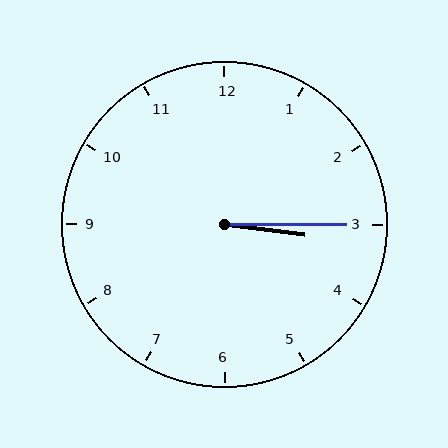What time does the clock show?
3:15.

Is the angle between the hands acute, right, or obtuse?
It is acute.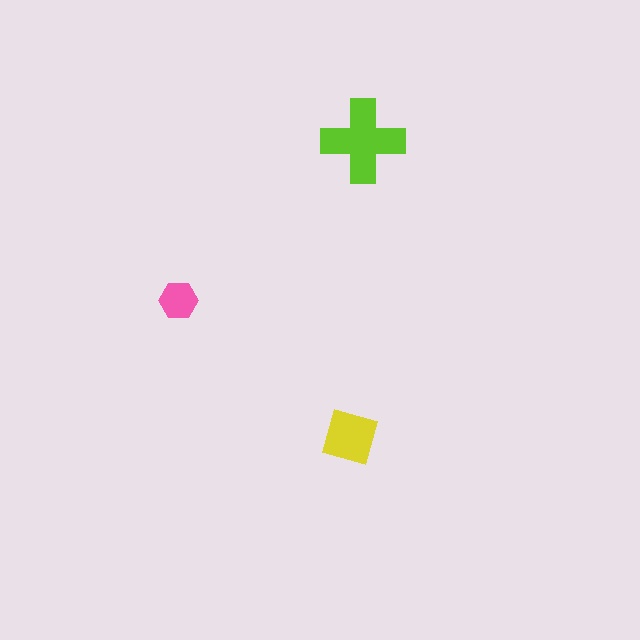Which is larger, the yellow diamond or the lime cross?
The lime cross.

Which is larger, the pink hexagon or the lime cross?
The lime cross.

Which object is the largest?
The lime cross.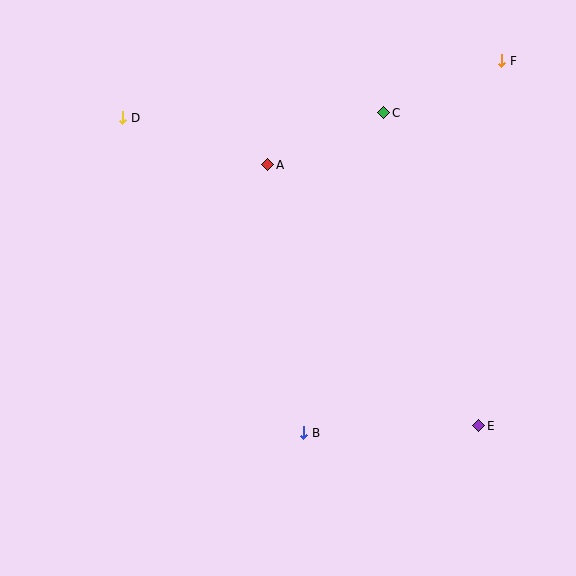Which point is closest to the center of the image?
Point A at (268, 165) is closest to the center.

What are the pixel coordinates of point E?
Point E is at (479, 426).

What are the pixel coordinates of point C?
Point C is at (384, 113).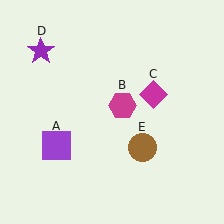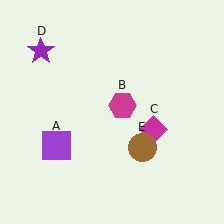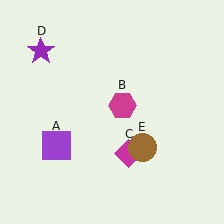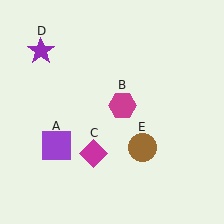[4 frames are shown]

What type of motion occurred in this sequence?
The magenta diamond (object C) rotated clockwise around the center of the scene.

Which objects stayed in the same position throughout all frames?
Purple square (object A) and magenta hexagon (object B) and purple star (object D) and brown circle (object E) remained stationary.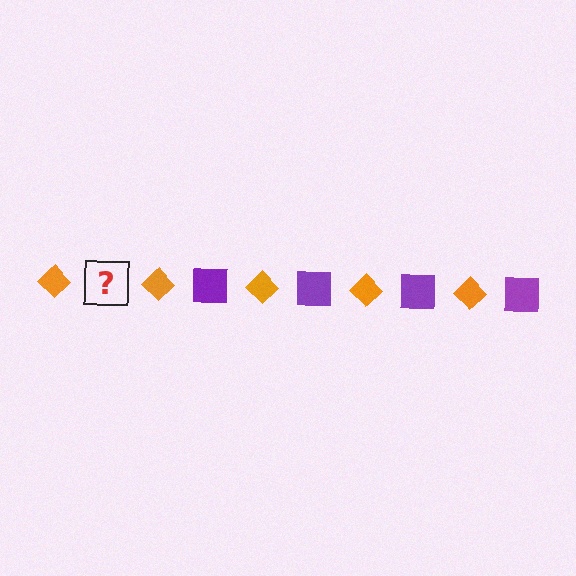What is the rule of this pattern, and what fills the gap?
The rule is that the pattern alternates between orange diamond and purple square. The gap should be filled with a purple square.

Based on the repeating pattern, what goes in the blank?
The blank should be a purple square.